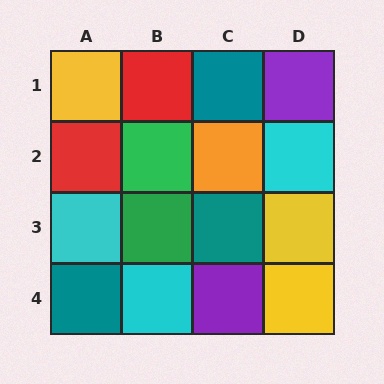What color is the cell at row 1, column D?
Purple.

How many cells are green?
2 cells are green.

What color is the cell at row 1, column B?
Red.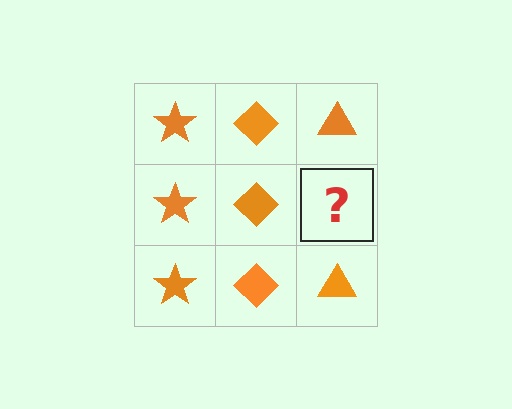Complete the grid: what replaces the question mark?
The question mark should be replaced with an orange triangle.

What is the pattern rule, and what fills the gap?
The rule is that each column has a consistent shape. The gap should be filled with an orange triangle.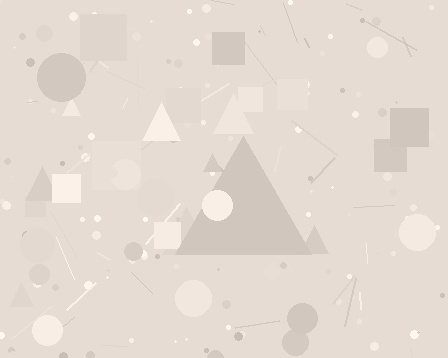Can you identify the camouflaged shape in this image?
The camouflaged shape is a triangle.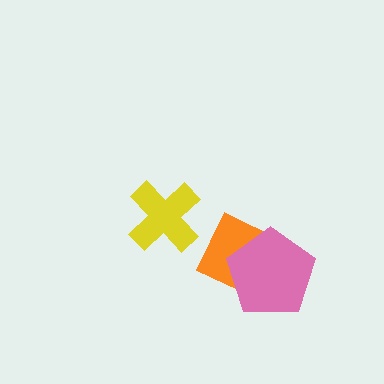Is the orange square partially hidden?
Yes, it is partially covered by another shape.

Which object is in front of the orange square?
The pink pentagon is in front of the orange square.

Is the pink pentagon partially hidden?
No, no other shape covers it.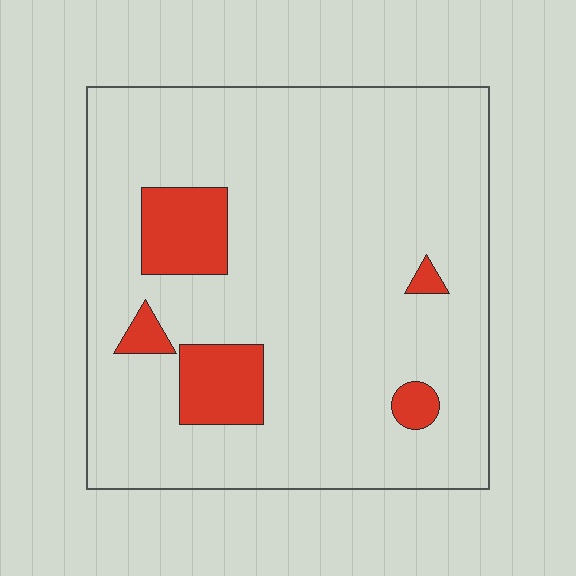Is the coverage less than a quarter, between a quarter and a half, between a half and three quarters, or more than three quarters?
Less than a quarter.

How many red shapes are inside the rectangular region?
5.